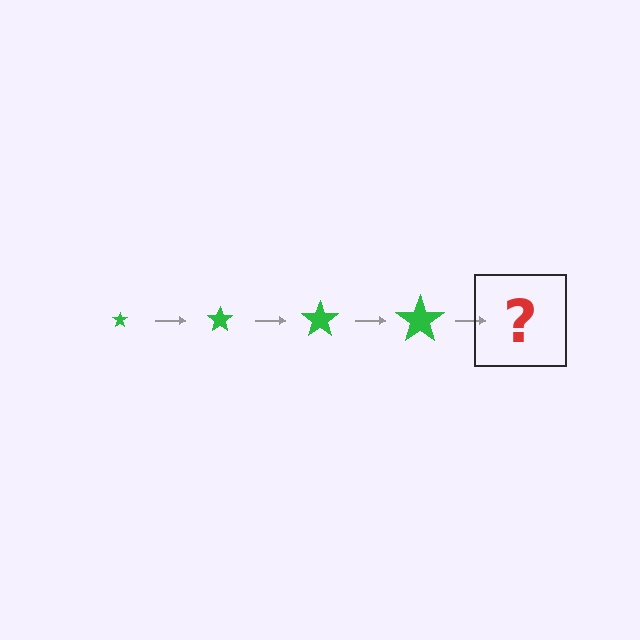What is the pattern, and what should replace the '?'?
The pattern is that the star gets progressively larger each step. The '?' should be a green star, larger than the previous one.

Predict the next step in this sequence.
The next step is a green star, larger than the previous one.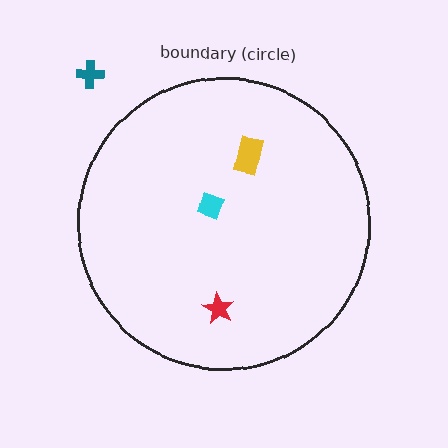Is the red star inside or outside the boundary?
Inside.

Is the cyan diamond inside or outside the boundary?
Inside.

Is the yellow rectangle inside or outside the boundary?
Inside.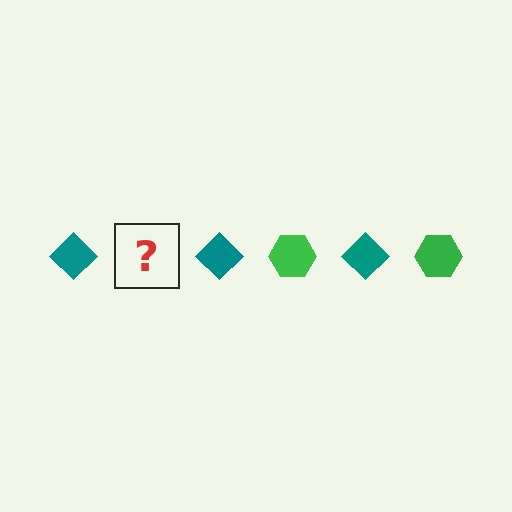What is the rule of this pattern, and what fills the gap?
The rule is that the pattern alternates between teal diamond and green hexagon. The gap should be filled with a green hexagon.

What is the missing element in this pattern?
The missing element is a green hexagon.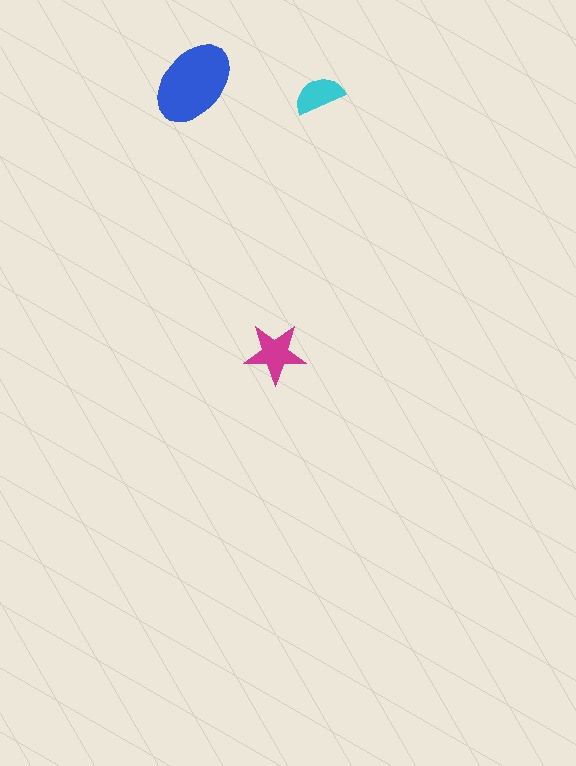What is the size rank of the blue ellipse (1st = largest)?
1st.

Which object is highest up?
The blue ellipse is topmost.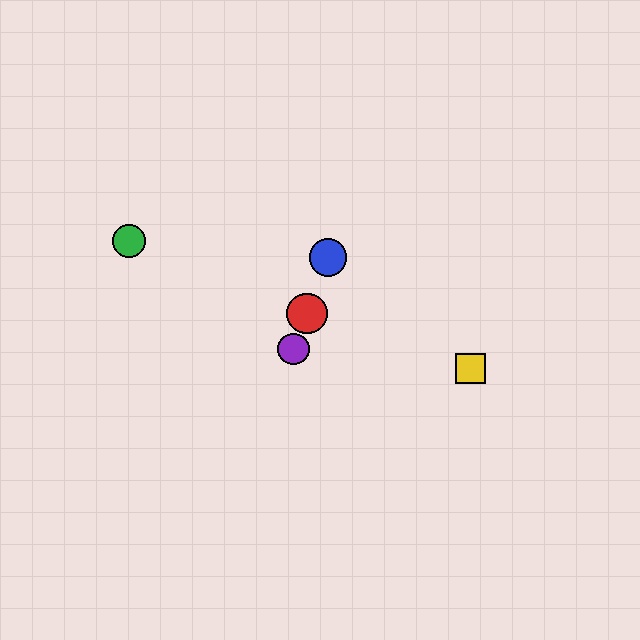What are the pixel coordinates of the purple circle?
The purple circle is at (294, 349).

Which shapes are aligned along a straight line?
The red circle, the blue circle, the purple circle are aligned along a straight line.